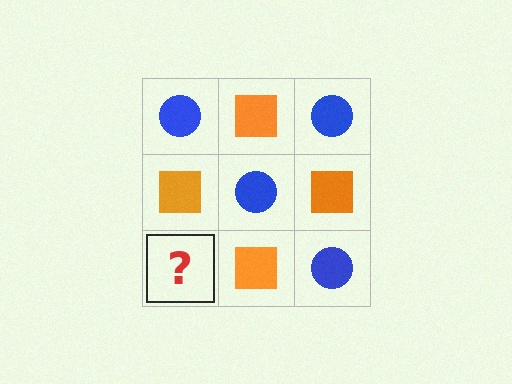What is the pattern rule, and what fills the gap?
The rule is that it alternates blue circle and orange square in a checkerboard pattern. The gap should be filled with a blue circle.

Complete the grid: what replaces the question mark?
The question mark should be replaced with a blue circle.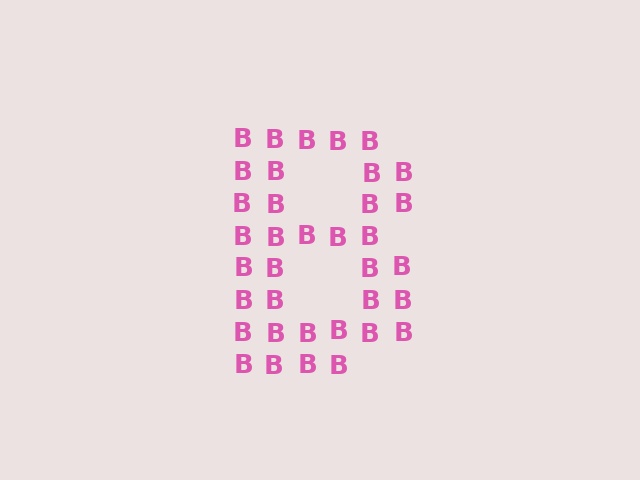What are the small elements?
The small elements are letter B's.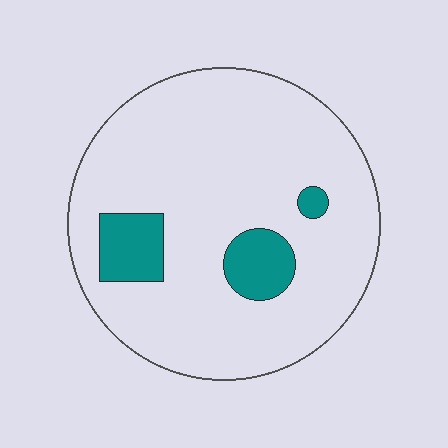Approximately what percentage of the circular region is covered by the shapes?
Approximately 10%.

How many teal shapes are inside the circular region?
3.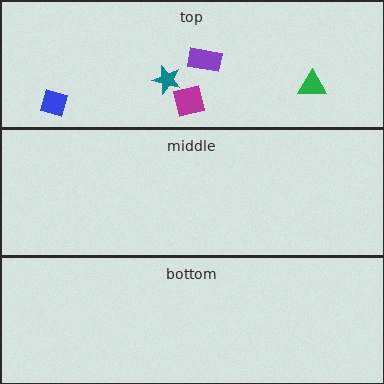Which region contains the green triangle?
The top region.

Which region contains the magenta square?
The top region.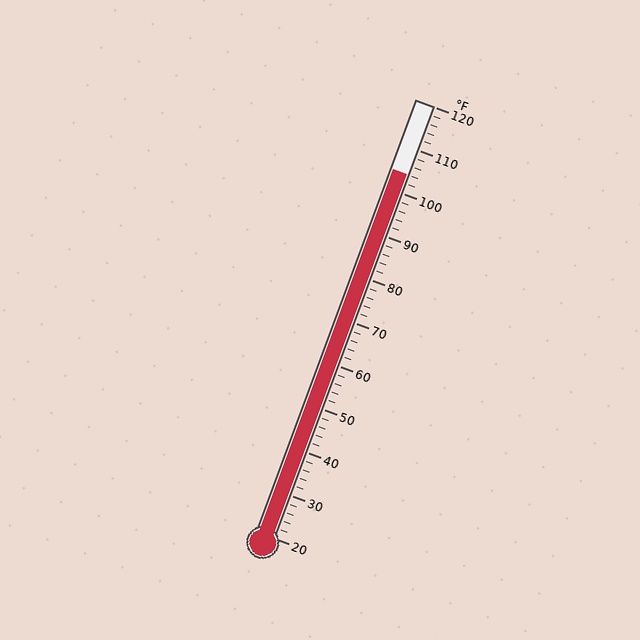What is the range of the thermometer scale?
The thermometer scale ranges from 20°F to 120°F.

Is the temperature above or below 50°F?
The temperature is above 50°F.